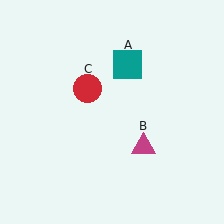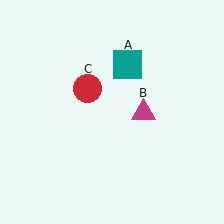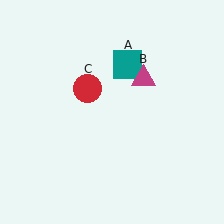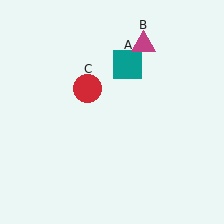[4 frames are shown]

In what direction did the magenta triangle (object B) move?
The magenta triangle (object B) moved up.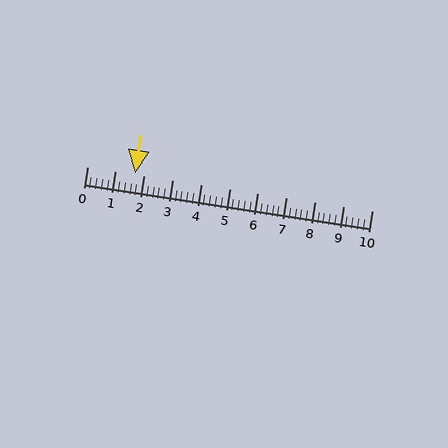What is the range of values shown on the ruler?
The ruler shows values from 0 to 10.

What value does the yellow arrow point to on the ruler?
The yellow arrow points to approximately 1.7.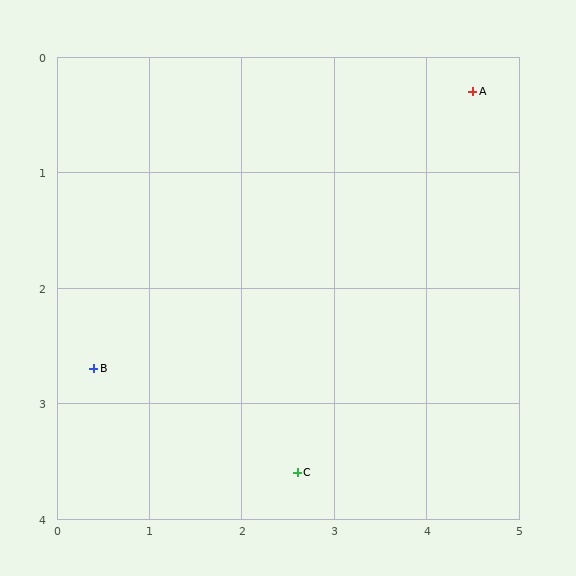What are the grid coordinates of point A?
Point A is at approximately (4.5, 0.3).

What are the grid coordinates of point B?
Point B is at approximately (0.4, 2.7).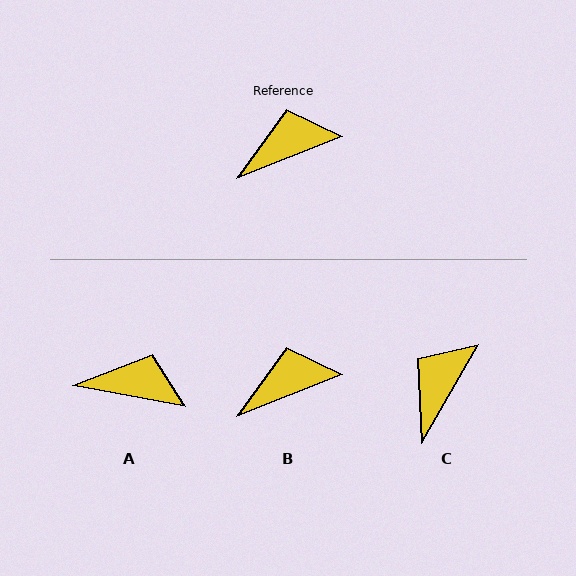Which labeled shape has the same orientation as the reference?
B.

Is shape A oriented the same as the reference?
No, it is off by about 32 degrees.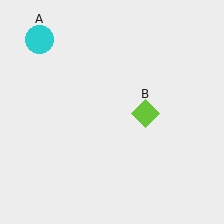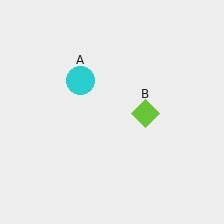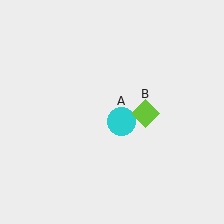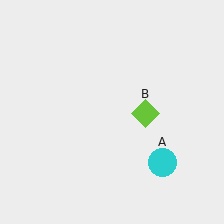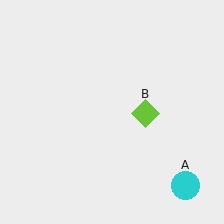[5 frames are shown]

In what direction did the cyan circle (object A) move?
The cyan circle (object A) moved down and to the right.